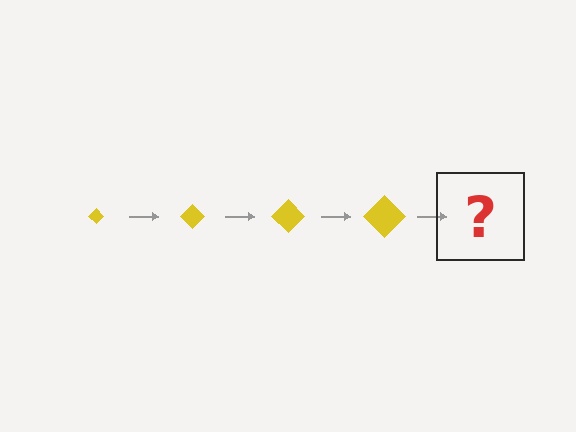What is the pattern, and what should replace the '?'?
The pattern is that the diamond gets progressively larger each step. The '?' should be a yellow diamond, larger than the previous one.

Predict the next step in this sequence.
The next step is a yellow diamond, larger than the previous one.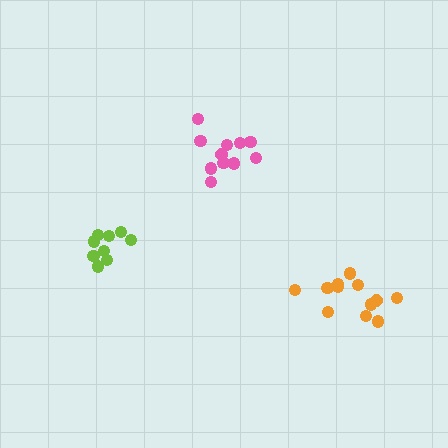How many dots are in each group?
Group 1: 13 dots, Group 2: 9 dots, Group 3: 11 dots (33 total).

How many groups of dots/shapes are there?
There are 3 groups.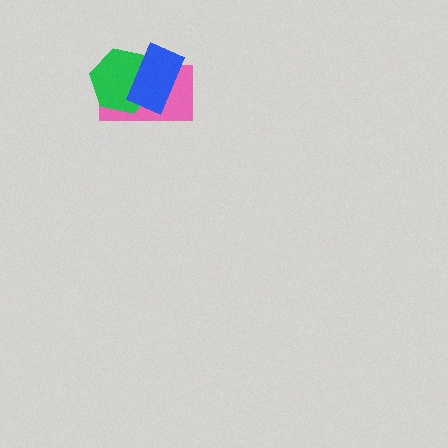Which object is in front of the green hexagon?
The blue rectangle is in front of the green hexagon.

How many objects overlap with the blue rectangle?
2 objects overlap with the blue rectangle.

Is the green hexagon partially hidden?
Yes, it is partially covered by another shape.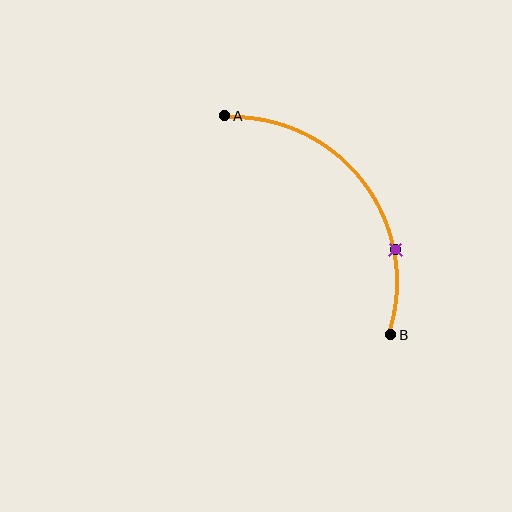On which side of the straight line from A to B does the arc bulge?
The arc bulges above and to the right of the straight line connecting A and B.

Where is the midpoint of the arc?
The arc midpoint is the point on the curve farthest from the straight line joining A and B. It sits above and to the right of that line.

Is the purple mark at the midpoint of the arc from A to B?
No. The purple mark lies on the arc but is closer to endpoint B. The arc midpoint would be at the point on the curve equidistant along the arc from both A and B.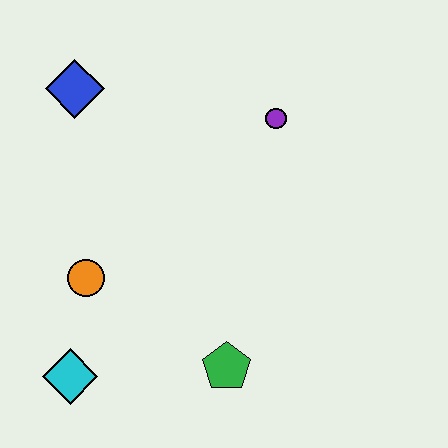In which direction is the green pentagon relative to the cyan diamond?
The green pentagon is to the right of the cyan diamond.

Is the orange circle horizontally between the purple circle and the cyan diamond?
Yes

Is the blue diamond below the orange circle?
No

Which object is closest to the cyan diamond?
The orange circle is closest to the cyan diamond.